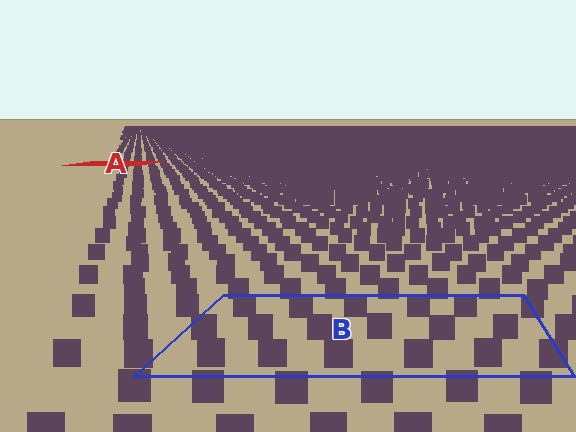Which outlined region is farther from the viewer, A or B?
Region A is farther from the viewer — the texture elements inside it appear smaller and more densely packed.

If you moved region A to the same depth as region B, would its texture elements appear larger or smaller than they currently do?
They would appear larger. At a closer depth, the same texture elements are projected at a bigger on-screen size.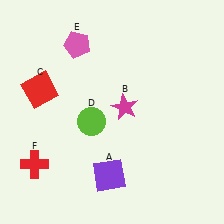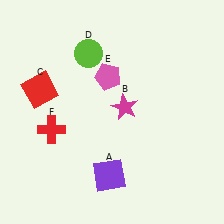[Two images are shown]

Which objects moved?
The objects that moved are: the lime circle (D), the pink pentagon (E), the red cross (F).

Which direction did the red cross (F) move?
The red cross (F) moved up.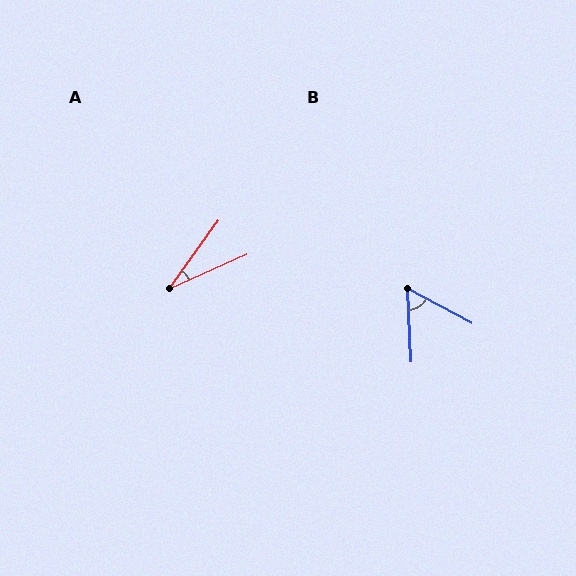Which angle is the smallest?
A, at approximately 30 degrees.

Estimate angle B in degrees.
Approximately 59 degrees.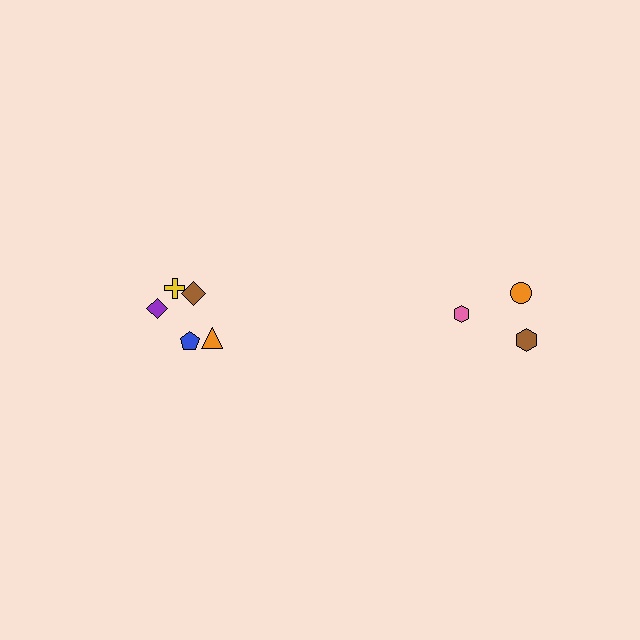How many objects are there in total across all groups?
There are 8 objects.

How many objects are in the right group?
There are 3 objects.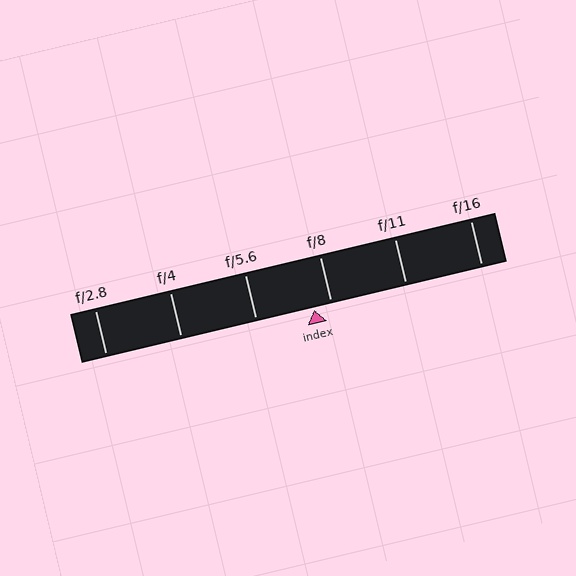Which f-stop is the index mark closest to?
The index mark is closest to f/8.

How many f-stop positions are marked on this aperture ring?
There are 6 f-stop positions marked.